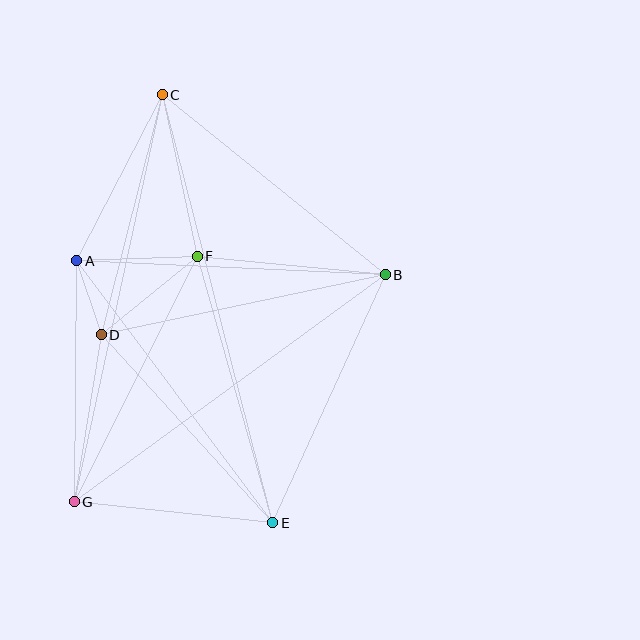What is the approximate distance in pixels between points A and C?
The distance between A and C is approximately 187 pixels.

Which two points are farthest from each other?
Points C and E are farthest from each other.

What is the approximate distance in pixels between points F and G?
The distance between F and G is approximately 275 pixels.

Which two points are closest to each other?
Points A and D are closest to each other.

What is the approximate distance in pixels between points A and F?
The distance between A and F is approximately 121 pixels.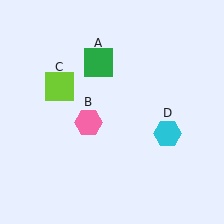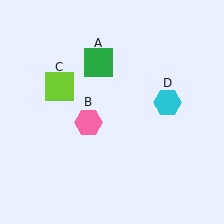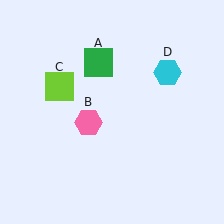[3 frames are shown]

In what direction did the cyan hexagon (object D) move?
The cyan hexagon (object D) moved up.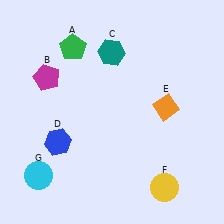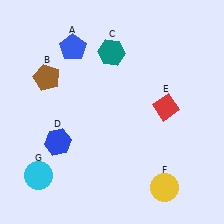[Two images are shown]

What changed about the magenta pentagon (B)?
In Image 1, B is magenta. In Image 2, it changed to brown.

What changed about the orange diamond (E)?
In Image 1, E is orange. In Image 2, it changed to red.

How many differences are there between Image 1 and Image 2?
There are 3 differences between the two images.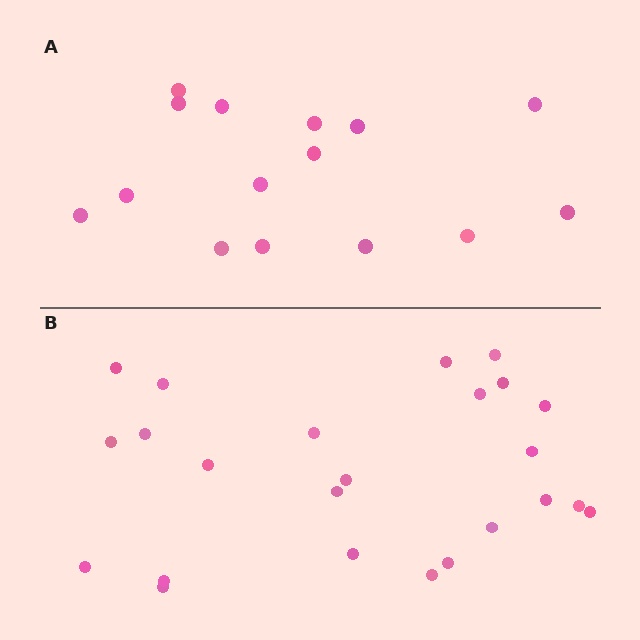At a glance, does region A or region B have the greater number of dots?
Region B (the bottom region) has more dots.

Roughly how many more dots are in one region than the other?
Region B has roughly 8 or so more dots than region A.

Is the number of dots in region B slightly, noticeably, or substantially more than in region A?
Region B has substantially more. The ratio is roughly 1.6 to 1.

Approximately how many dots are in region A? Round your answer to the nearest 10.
About 20 dots. (The exact count is 15, which rounds to 20.)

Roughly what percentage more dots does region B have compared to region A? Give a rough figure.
About 60% more.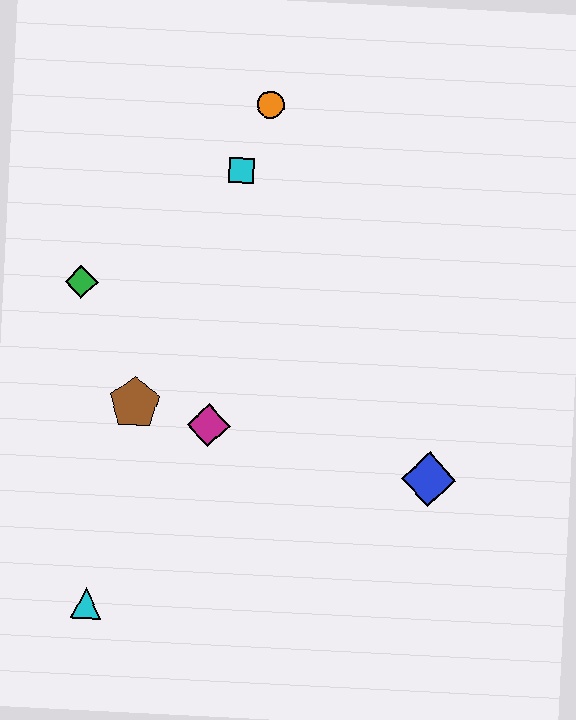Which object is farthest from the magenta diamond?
The orange circle is farthest from the magenta diamond.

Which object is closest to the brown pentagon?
The magenta diamond is closest to the brown pentagon.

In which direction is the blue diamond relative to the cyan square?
The blue diamond is below the cyan square.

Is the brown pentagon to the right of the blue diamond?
No